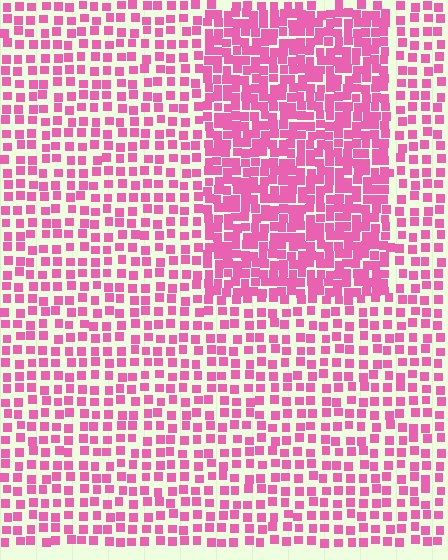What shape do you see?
I see a rectangle.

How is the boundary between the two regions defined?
The boundary is defined by a change in element density (approximately 1.9x ratio). All elements are the same color, size, and shape.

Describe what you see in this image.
The image contains small pink elements arranged at two different densities. A rectangle-shaped region is visible where the elements are more densely packed than the surrounding area.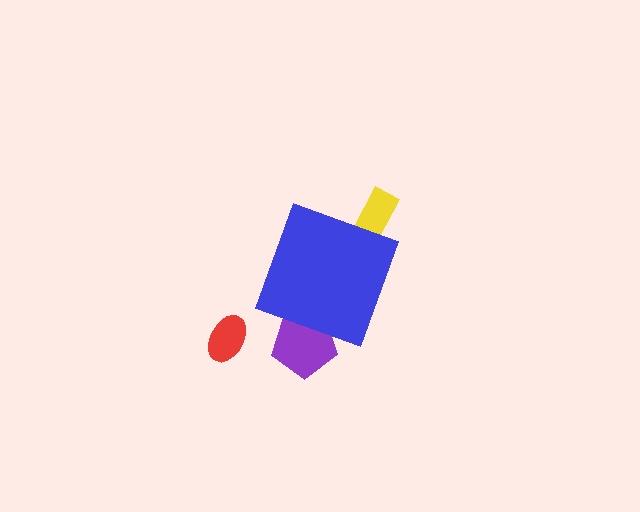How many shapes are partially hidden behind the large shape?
2 shapes are partially hidden.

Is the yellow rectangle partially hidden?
Yes, the yellow rectangle is partially hidden behind the blue diamond.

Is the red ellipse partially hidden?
No, the red ellipse is fully visible.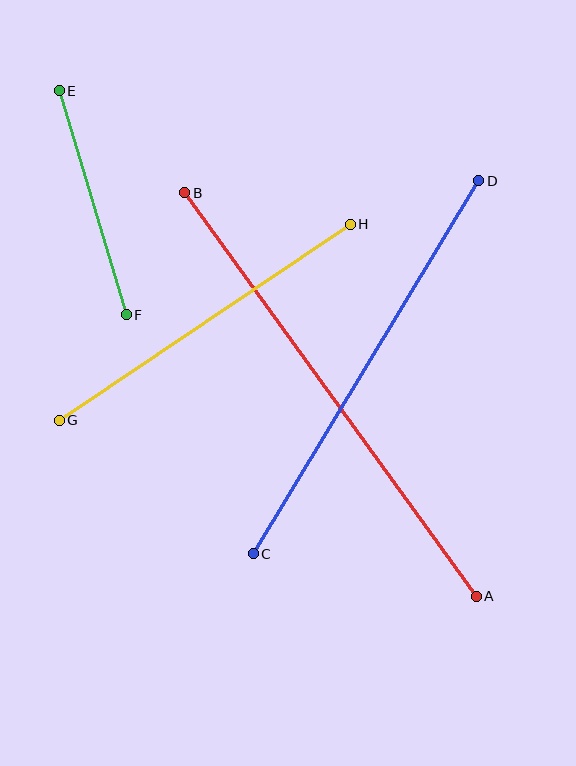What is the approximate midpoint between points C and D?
The midpoint is at approximately (366, 367) pixels.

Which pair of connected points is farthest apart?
Points A and B are farthest apart.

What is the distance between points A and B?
The distance is approximately 498 pixels.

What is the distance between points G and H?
The distance is approximately 351 pixels.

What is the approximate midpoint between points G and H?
The midpoint is at approximately (205, 322) pixels.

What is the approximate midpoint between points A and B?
The midpoint is at approximately (330, 395) pixels.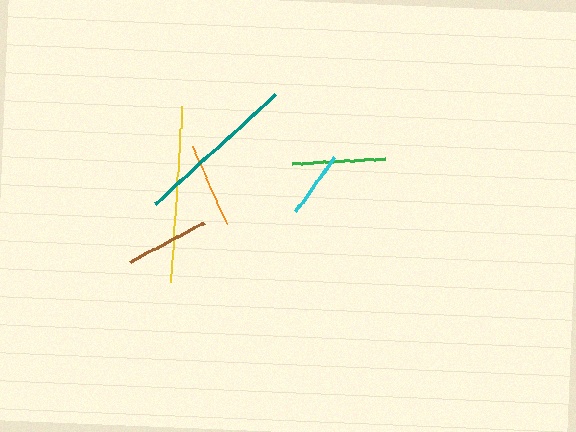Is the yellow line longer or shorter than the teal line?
The yellow line is longer than the teal line.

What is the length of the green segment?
The green segment is approximately 94 pixels long.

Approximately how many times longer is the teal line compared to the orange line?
The teal line is approximately 1.9 times the length of the orange line.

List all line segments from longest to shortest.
From longest to shortest: yellow, teal, green, orange, brown, cyan.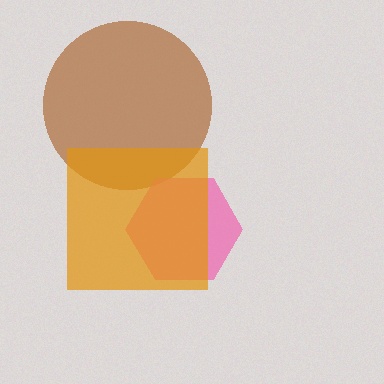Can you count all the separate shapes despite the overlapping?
Yes, there are 3 separate shapes.